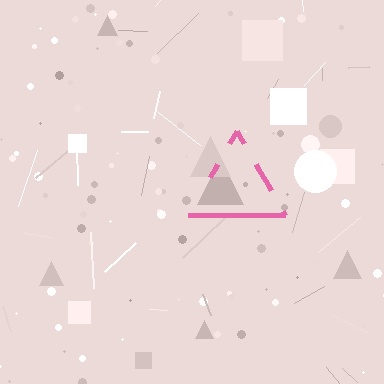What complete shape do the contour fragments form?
The contour fragments form a triangle.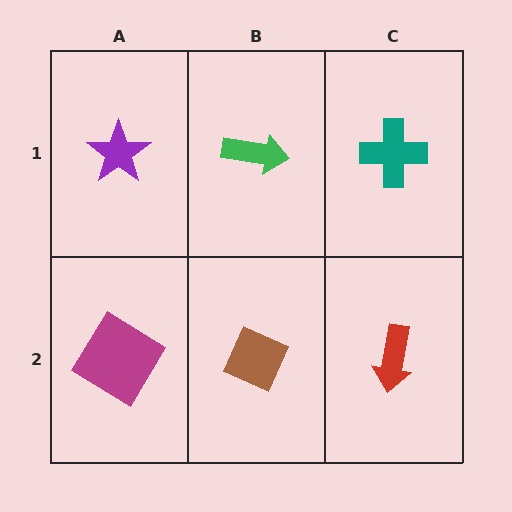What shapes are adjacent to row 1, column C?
A red arrow (row 2, column C), a green arrow (row 1, column B).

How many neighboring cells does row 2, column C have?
2.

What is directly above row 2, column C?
A teal cross.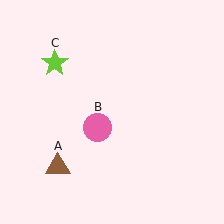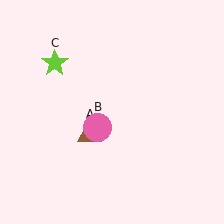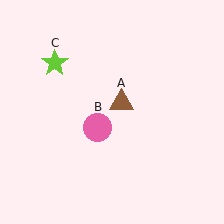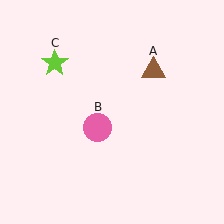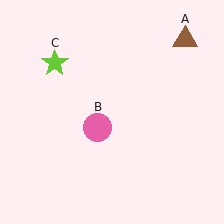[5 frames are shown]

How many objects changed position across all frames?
1 object changed position: brown triangle (object A).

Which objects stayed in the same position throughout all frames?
Pink circle (object B) and lime star (object C) remained stationary.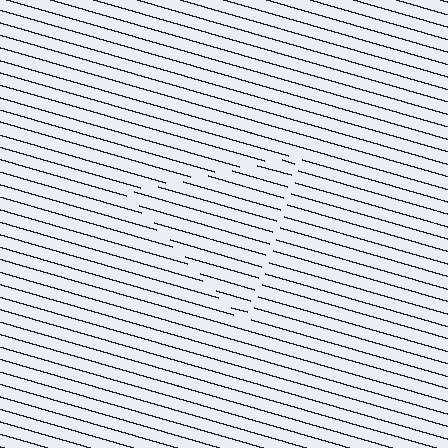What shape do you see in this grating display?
An illusory triangle. The interior of the shape contains the same grating, shifted by half a period — the contour is defined by the phase discontinuity where line-ends from the inner and outer gratings abut.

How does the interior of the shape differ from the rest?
The interior of the shape contains the same grating, shifted by half a period — the contour is defined by the phase discontinuity where line-ends from the inner and outer gratings abut.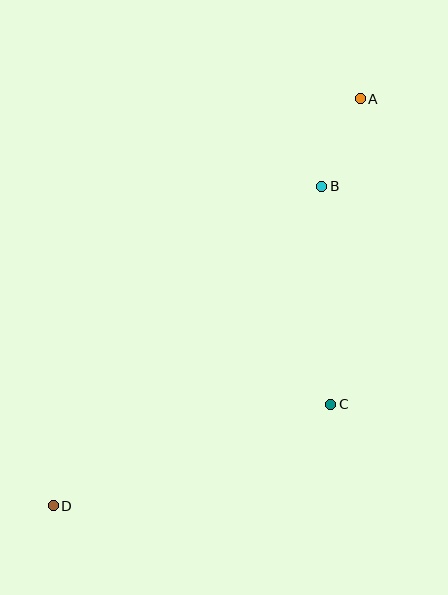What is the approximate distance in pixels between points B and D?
The distance between B and D is approximately 417 pixels.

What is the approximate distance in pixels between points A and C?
The distance between A and C is approximately 307 pixels.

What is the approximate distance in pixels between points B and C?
The distance between B and C is approximately 218 pixels.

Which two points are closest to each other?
Points A and B are closest to each other.